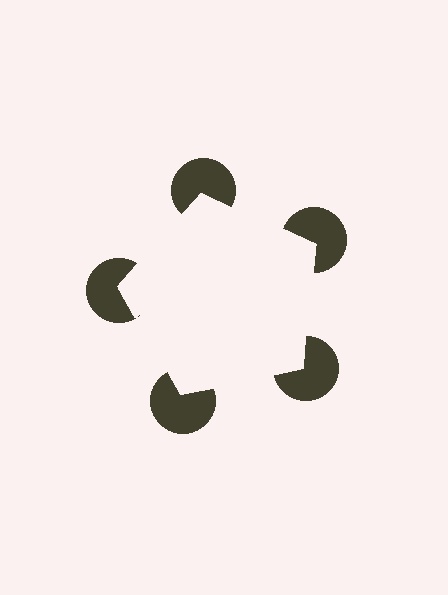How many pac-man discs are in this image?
There are 5 — one at each vertex of the illusory pentagon.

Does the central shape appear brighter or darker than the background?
It typically appears slightly brighter than the background, even though no actual brightness change is drawn.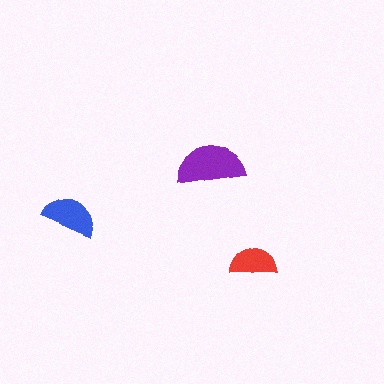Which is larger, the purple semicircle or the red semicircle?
The purple one.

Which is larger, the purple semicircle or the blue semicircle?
The purple one.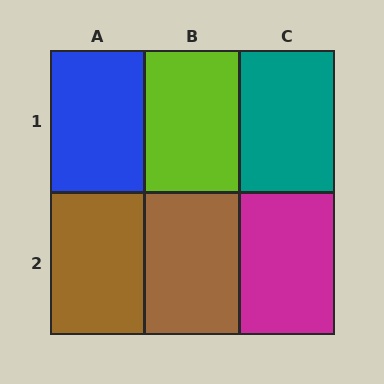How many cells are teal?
1 cell is teal.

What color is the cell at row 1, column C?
Teal.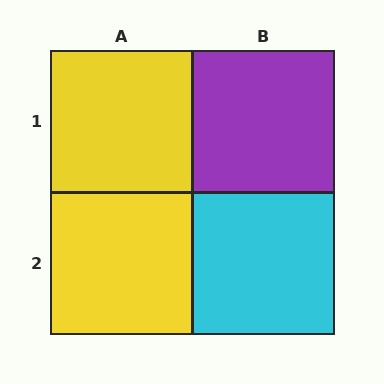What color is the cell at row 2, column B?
Cyan.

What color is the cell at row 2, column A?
Yellow.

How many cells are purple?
1 cell is purple.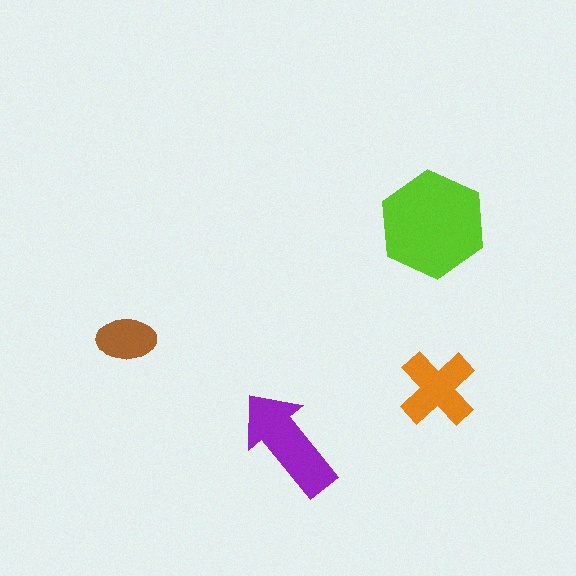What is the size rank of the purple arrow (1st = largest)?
2nd.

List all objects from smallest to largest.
The brown ellipse, the orange cross, the purple arrow, the lime hexagon.